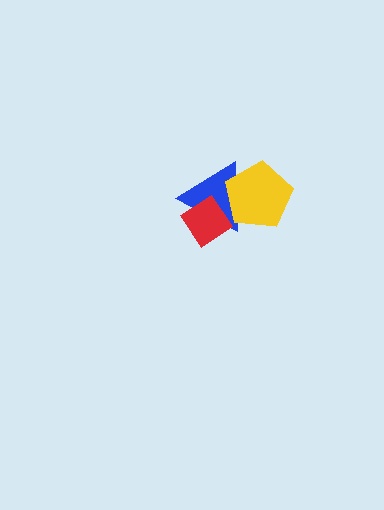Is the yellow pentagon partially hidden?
No, no other shape covers it.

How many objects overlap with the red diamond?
1 object overlaps with the red diamond.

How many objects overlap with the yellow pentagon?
1 object overlaps with the yellow pentagon.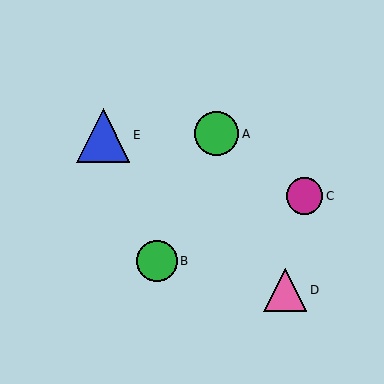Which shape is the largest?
The blue triangle (labeled E) is the largest.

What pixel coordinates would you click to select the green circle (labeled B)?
Click at (157, 261) to select the green circle B.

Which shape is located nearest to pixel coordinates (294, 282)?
The pink triangle (labeled D) at (285, 290) is nearest to that location.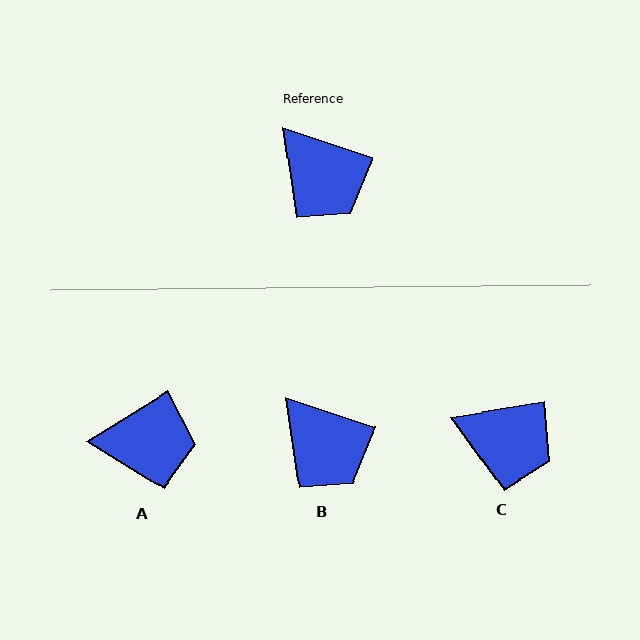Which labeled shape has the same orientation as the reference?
B.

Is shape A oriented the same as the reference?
No, it is off by about 50 degrees.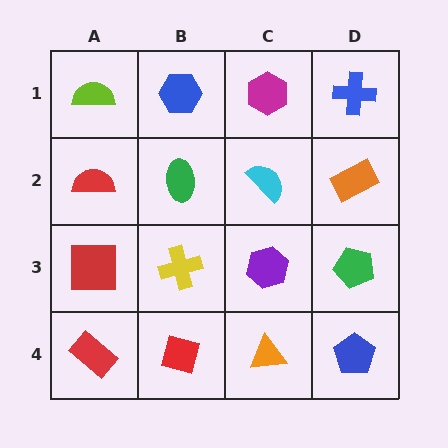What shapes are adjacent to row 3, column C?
A cyan semicircle (row 2, column C), an orange triangle (row 4, column C), a yellow cross (row 3, column B), a green pentagon (row 3, column D).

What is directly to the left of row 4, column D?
An orange triangle.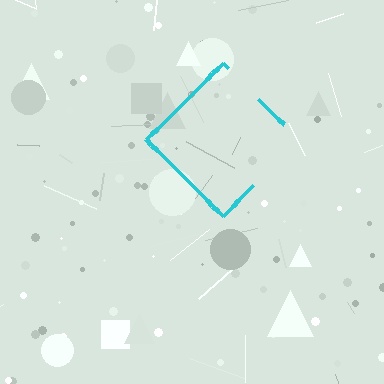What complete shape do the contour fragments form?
The contour fragments form a diamond.